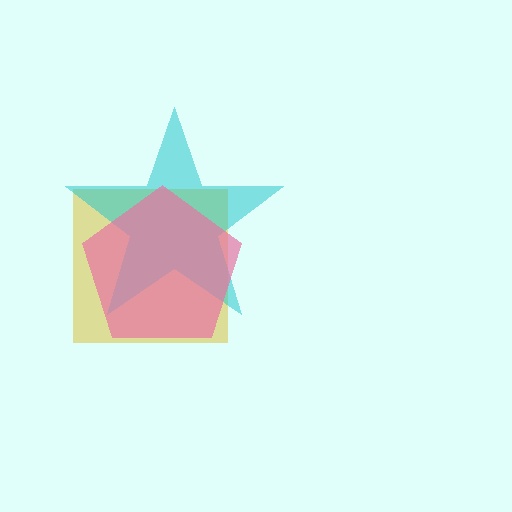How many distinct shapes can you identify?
There are 3 distinct shapes: a yellow square, a cyan star, a pink pentagon.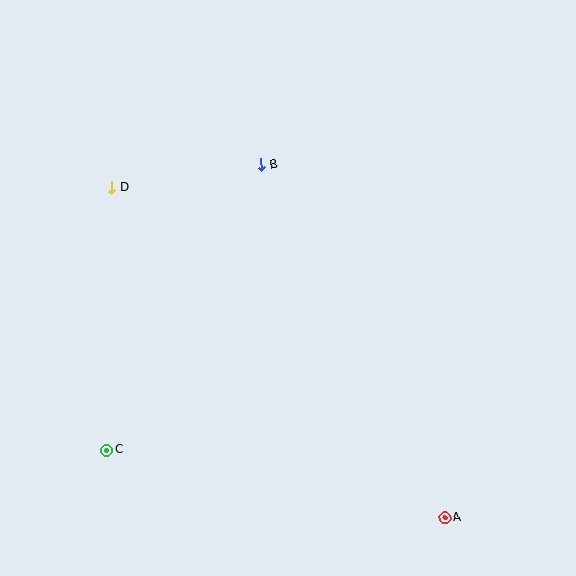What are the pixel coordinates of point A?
Point A is at (445, 518).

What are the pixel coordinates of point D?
Point D is at (112, 188).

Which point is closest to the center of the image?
Point B at (261, 165) is closest to the center.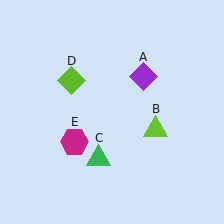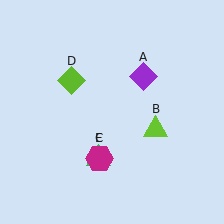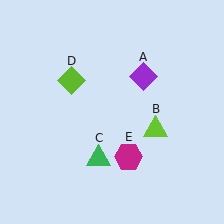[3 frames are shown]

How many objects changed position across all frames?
1 object changed position: magenta hexagon (object E).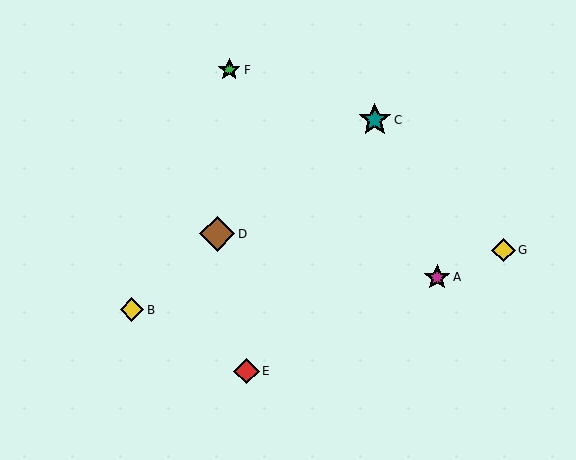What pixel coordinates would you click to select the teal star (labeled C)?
Click at (375, 120) to select the teal star C.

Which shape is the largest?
The brown diamond (labeled D) is the largest.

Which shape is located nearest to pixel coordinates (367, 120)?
The teal star (labeled C) at (375, 120) is nearest to that location.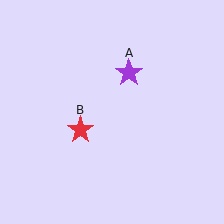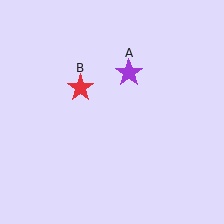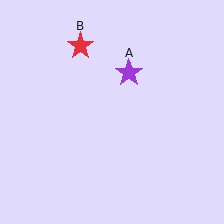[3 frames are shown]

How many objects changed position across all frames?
1 object changed position: red star (object B).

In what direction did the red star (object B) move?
The red star (object B) moved up.